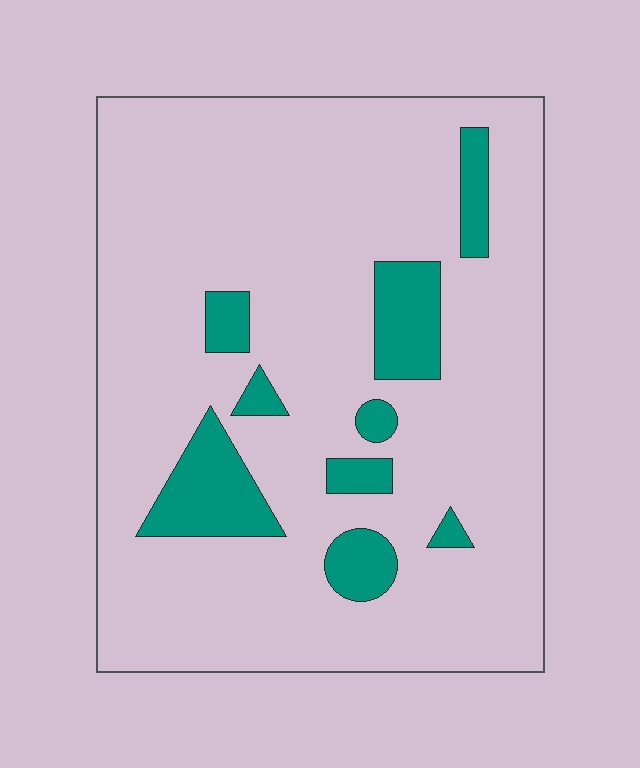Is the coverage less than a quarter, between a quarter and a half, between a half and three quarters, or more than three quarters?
Less than a quarter.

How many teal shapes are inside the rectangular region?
9.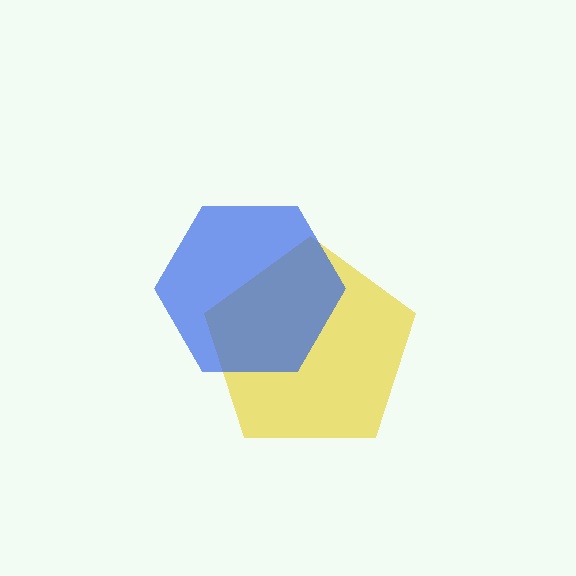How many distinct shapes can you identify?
There are 2 distinct shapes: a yellow pentagon, a blue hexagon.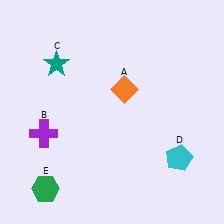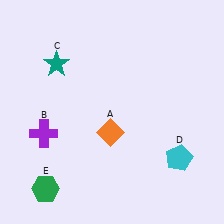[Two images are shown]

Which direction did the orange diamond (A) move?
The orange diamond (A) moved down.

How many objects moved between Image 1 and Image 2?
1 object moved between the two images.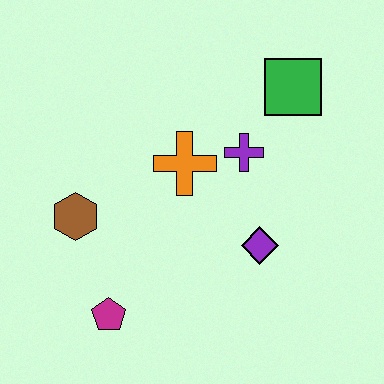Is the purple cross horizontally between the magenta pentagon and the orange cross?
No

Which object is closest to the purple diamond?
The purple cross is closest to the purple diamond.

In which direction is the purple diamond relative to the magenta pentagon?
The purple diamond is to the right of the magenta pentagon.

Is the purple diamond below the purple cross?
Yes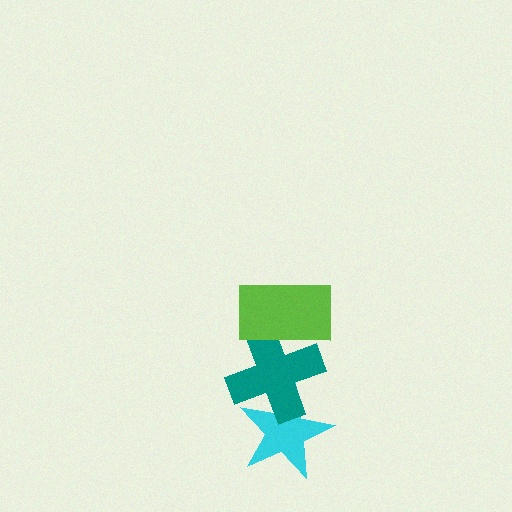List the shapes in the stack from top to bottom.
From top to bottom: the lime rectangle, the teal cross, the cyan star.